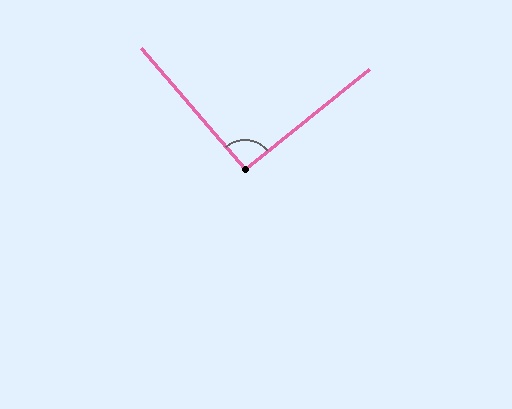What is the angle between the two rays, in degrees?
Approximately 92 degrees.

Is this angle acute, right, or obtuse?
It is approximately a right angle.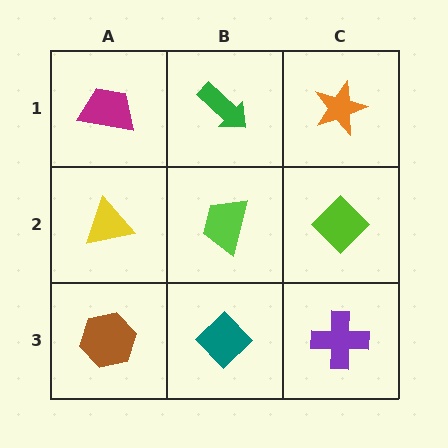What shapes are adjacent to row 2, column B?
A green arrow (row 1, column B), a teal diamond (row 3, column B), a yellow triangle (row 2, column A), a lime diamond (row 2, column C).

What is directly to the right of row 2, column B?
A lime diamond.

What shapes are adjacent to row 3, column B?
A lime trapezoid (row 2, column B), a brown hexagon (row 3, column A), a purple cross (row 3, column C).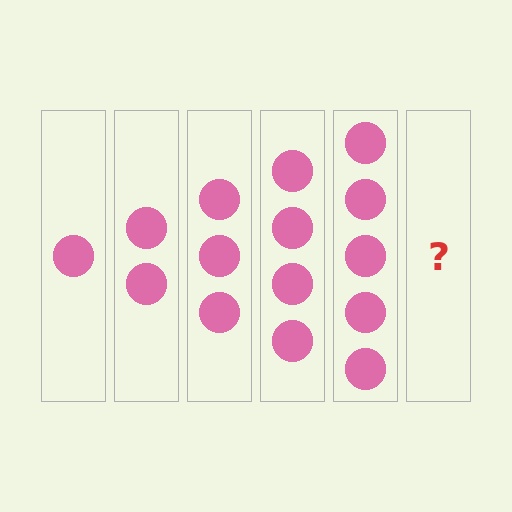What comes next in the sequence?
The next element should be 6 circles.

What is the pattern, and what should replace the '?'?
The pattern is that each step adds one more circle. The '?' should be 6 circles.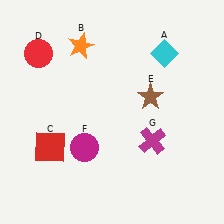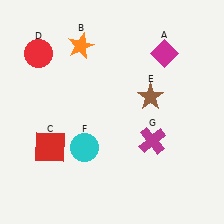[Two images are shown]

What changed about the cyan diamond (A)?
In Image 1, A is cyan. In Image 2, it changed to magenta.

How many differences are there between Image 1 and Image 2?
There are 2 differences between the two images.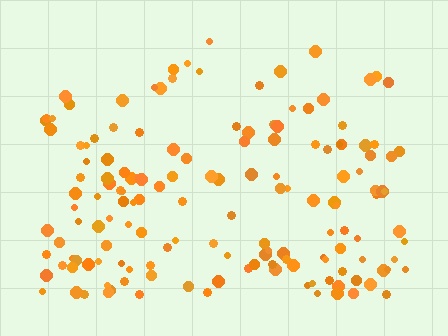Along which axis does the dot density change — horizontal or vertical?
Vertical.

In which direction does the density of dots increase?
From top to bottom, with the bottom side densest.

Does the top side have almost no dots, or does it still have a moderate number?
Still a moderate number, just noticeably fewer than the bottom.